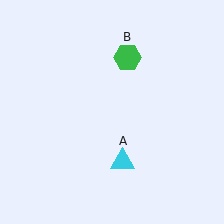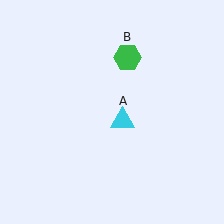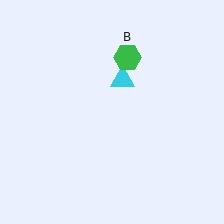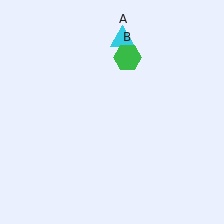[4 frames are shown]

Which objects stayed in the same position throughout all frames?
Green hexagon (object B) remained stationary.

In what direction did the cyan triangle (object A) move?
The cyan triangle (object A) moved up.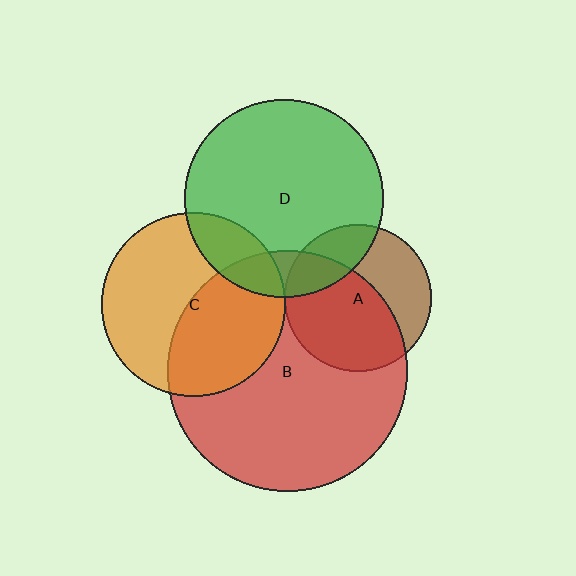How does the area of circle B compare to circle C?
Approximately 1.7 times.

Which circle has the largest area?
Circle B (red).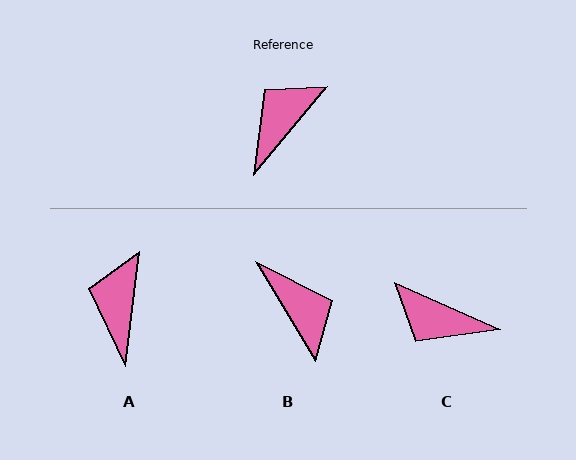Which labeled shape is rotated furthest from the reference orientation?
B, about 110 degrees away.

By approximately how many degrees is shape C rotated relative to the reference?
Approximately 105 degrees counter-clockwise.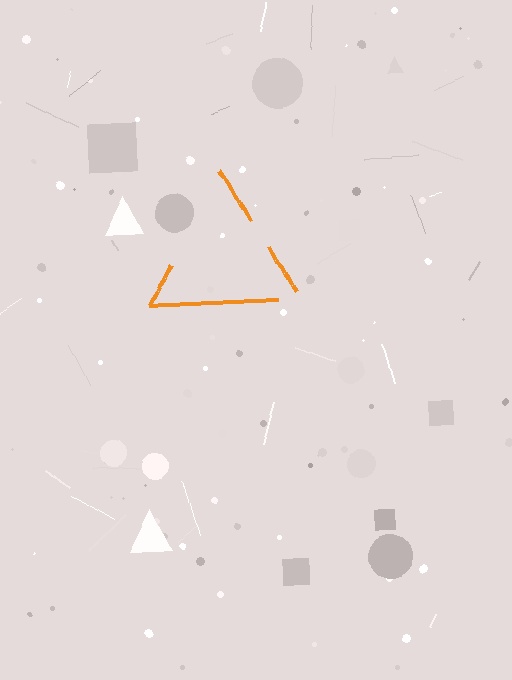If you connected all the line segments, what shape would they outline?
They would outline a triangle.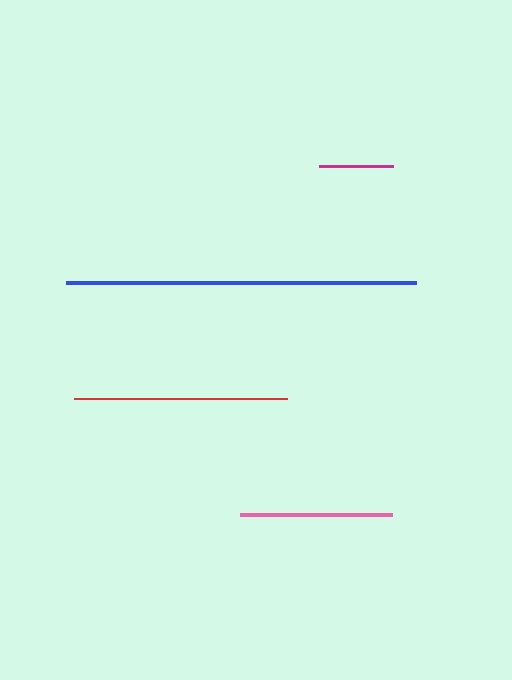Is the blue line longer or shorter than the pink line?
The blue line is longer than the pink line.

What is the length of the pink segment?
The pink segment is approximately 152 pixels long.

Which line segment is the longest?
The blue line is the longest at approximately 350 pixels.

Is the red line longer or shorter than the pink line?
The red line is longer than the pink line.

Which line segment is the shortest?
The magenta line is the shortest at approximately 74 pixels.